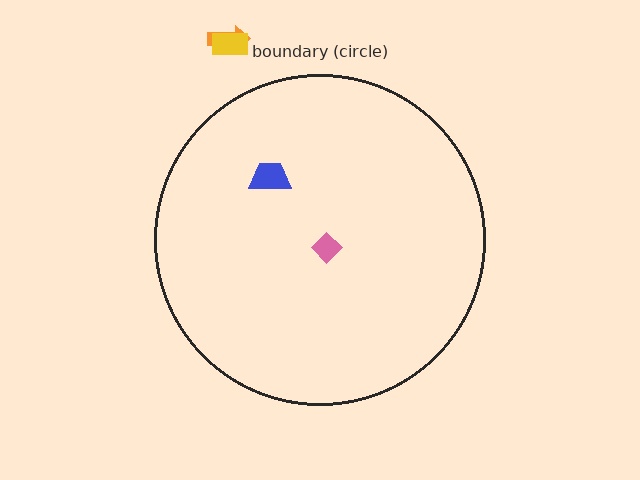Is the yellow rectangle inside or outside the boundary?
Outside.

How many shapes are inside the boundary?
2 inside, 2 outside.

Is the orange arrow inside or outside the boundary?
Outside.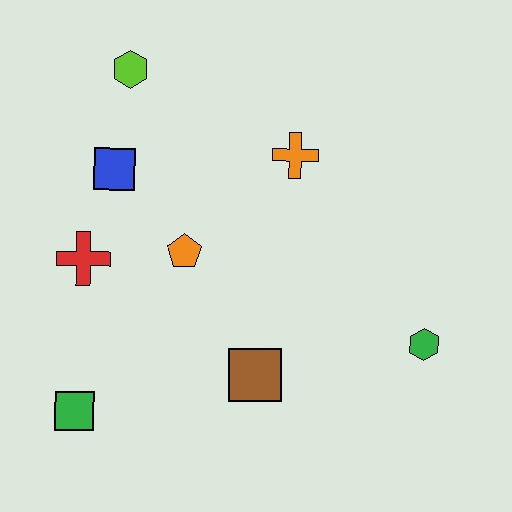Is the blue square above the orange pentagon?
Yes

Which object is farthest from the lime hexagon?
The green hexagon is farthest from the lime hexagon.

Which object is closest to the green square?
The red cross is closest to the green square.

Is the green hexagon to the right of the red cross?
Yes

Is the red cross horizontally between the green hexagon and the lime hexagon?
No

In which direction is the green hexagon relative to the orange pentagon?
The green hexagon is to the right of the orange pentagon.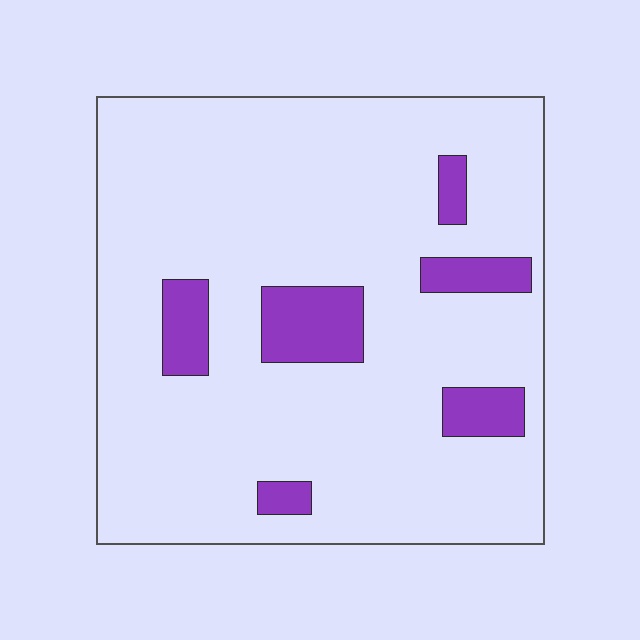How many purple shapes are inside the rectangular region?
6.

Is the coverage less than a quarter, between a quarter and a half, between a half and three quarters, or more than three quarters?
Less than a quarter.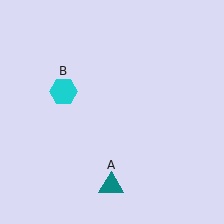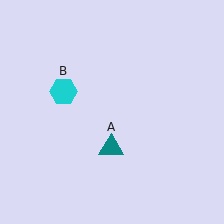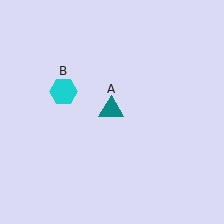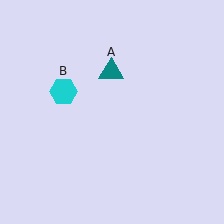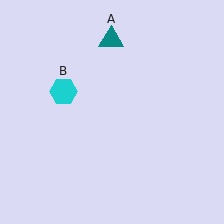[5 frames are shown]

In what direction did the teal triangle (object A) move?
The teal triangle (object A) moved up.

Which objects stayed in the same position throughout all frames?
Cyan hexagon (object B) remained stationary.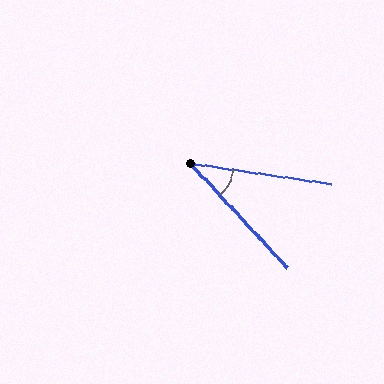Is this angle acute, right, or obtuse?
It is acute.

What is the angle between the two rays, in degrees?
Approximately 39 degrees.